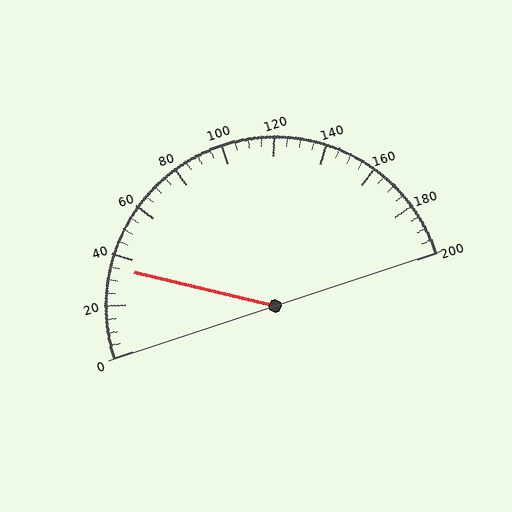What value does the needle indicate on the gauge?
The needle indicates approximately 35.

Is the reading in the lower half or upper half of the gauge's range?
The reading is in the lower half of the range (0 to 200).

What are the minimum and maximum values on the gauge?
The gauge ranges from 0 to 200.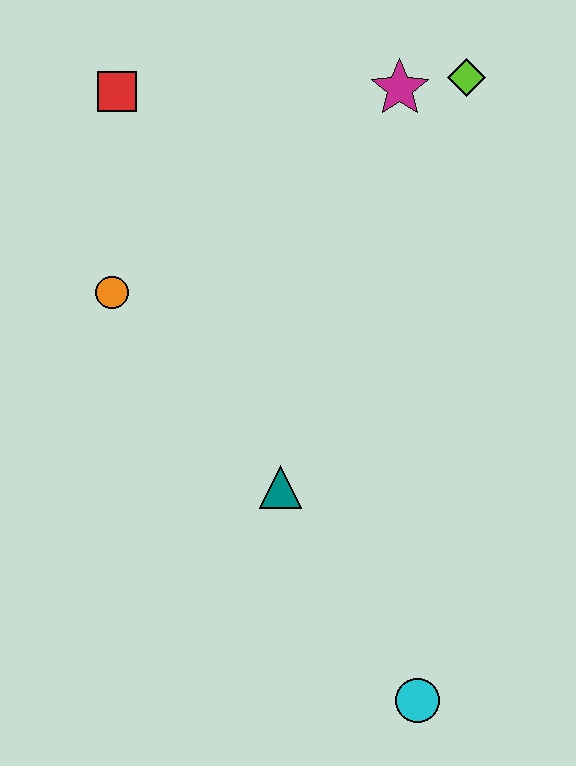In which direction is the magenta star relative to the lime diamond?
The magenta star is to the left of the lime diamond.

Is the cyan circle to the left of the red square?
No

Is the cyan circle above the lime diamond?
No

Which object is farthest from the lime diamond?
The cyan circle is farthest from the lime diamond.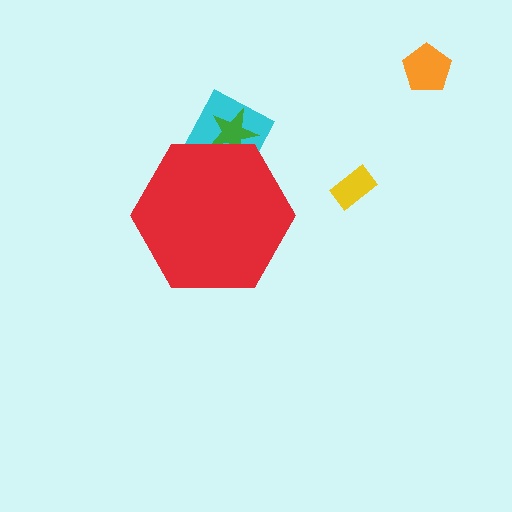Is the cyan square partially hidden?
Yes, the cyan square is partially hidden behind the red hexagon.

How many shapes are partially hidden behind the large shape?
2 shapes are partially hidden.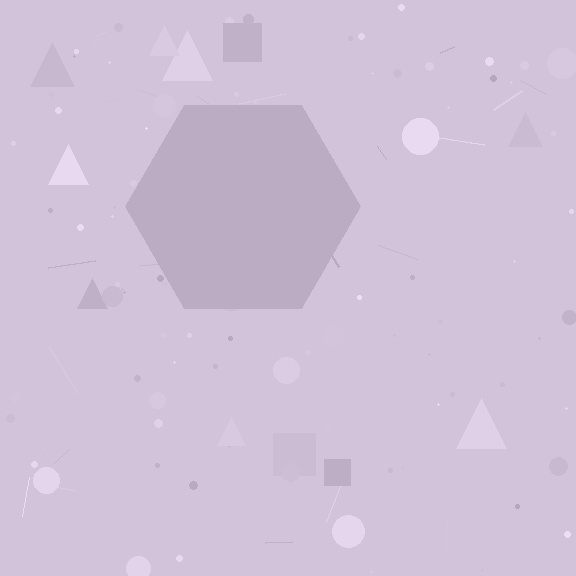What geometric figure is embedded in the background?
A hexagon is embedded in the background.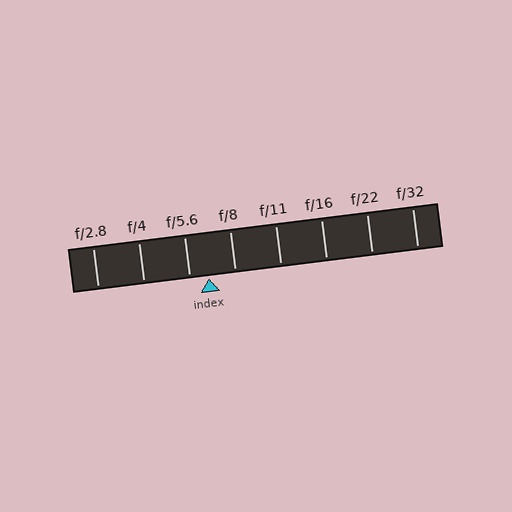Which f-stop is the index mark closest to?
The index mark is closest to f/5.6.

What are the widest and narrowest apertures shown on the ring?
The widest aperture shown is f/2.8 and the narrowest is f/32.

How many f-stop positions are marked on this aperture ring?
There are 8 f-stop positions marked.